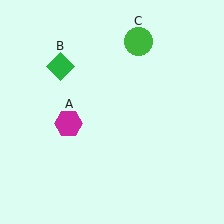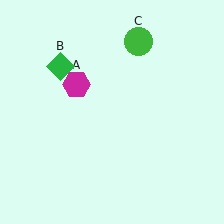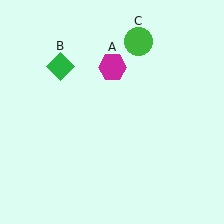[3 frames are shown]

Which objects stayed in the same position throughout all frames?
Green diamond (object B) and green circle (object C) remained stationary.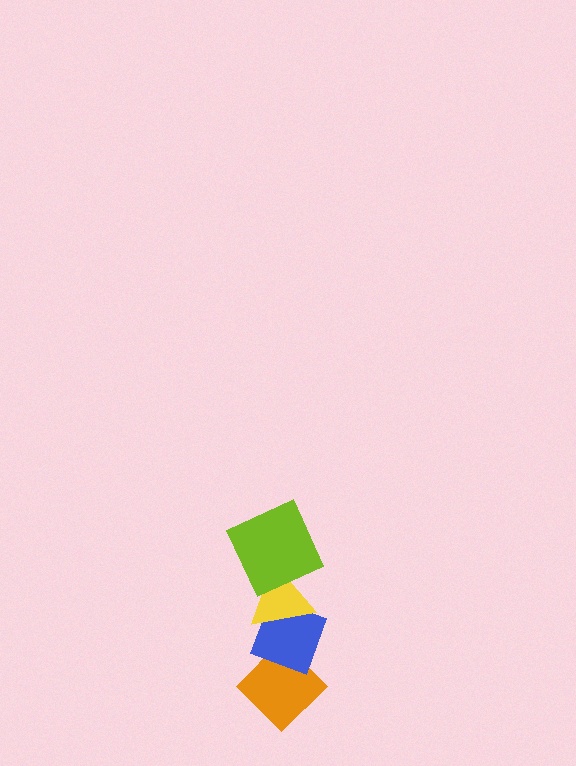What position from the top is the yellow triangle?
The yellow triangle is 2nd from the top.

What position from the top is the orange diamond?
The orange diamond is 4th from the top.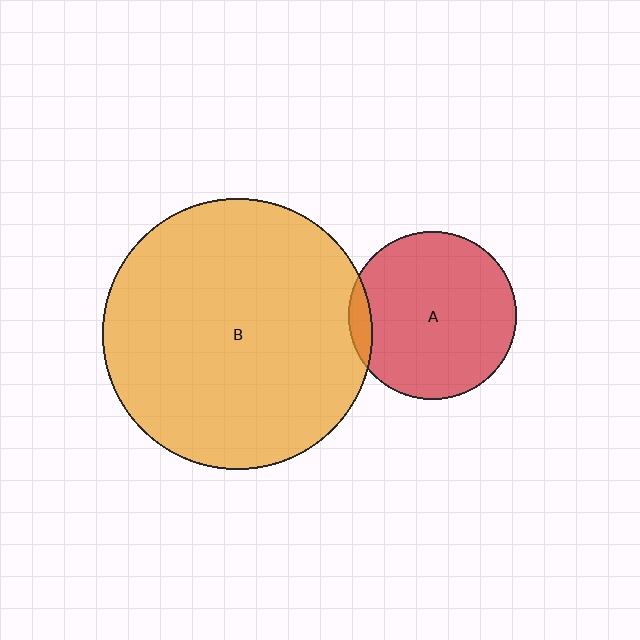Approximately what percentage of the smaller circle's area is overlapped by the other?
Approximately 5%.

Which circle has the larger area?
Circle B (orange).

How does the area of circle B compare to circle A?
Approximately 2.6 times.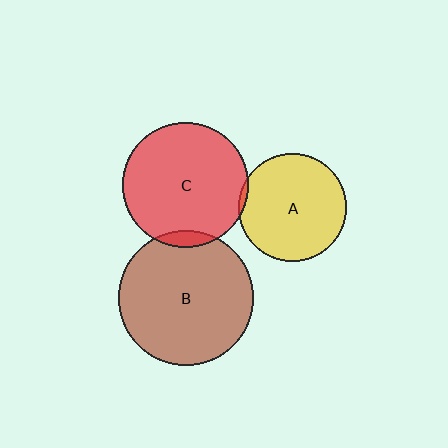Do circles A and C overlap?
Yes.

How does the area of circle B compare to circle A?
Approximately 1.6 times.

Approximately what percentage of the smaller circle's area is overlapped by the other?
Approximately 5%.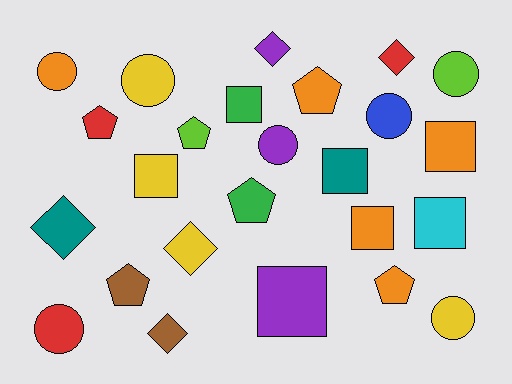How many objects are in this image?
There are 25 objects.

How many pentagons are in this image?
There are 6 pentagons.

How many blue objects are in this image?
There is 1 blue object.